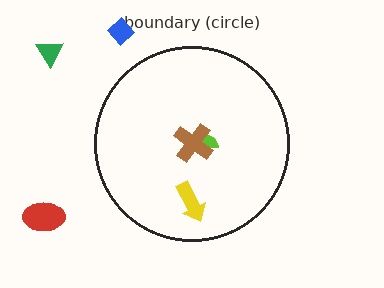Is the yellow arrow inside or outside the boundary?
Inside.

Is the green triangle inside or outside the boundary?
Outside.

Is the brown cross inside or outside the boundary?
Inside.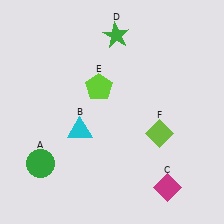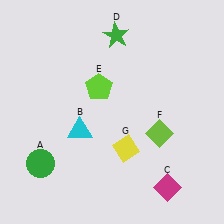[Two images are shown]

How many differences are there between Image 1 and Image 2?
There is 1 difference between the two images.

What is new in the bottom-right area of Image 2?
A yellow diamond (G) was added in the bottom-right area of Image 2.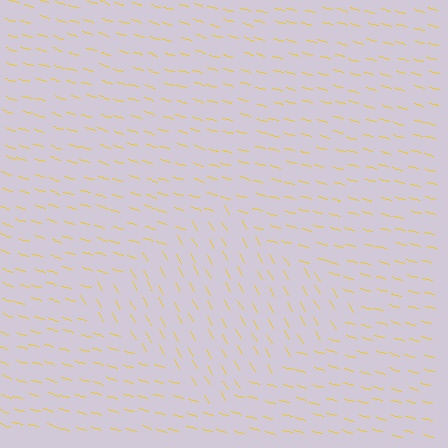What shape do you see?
I see a diamond.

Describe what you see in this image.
The image is filled with small yellow line segments. A diamond region in the image has lines oriented differently from the surrounding lines, creating a visible texture boundary.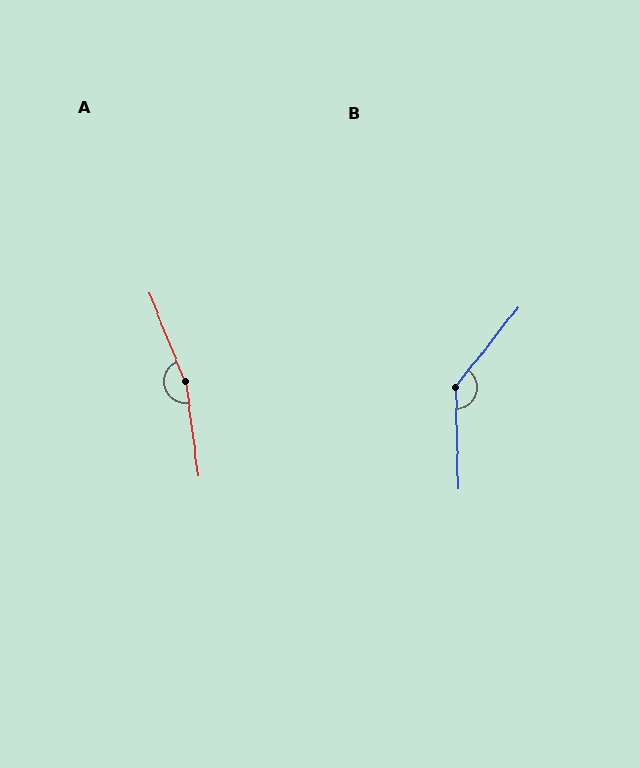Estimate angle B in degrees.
Approximately 141 degrees.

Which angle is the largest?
A, at approximately 166 degrees.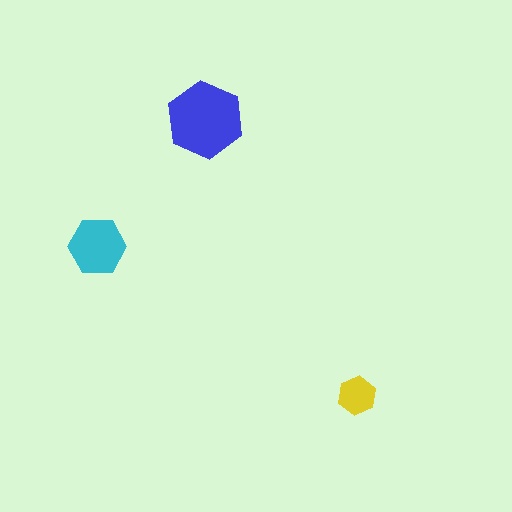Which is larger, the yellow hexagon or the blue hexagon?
The blue one.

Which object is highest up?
The blue hexagon is topmost.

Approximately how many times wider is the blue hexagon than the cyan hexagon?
About 1.5 times wider.